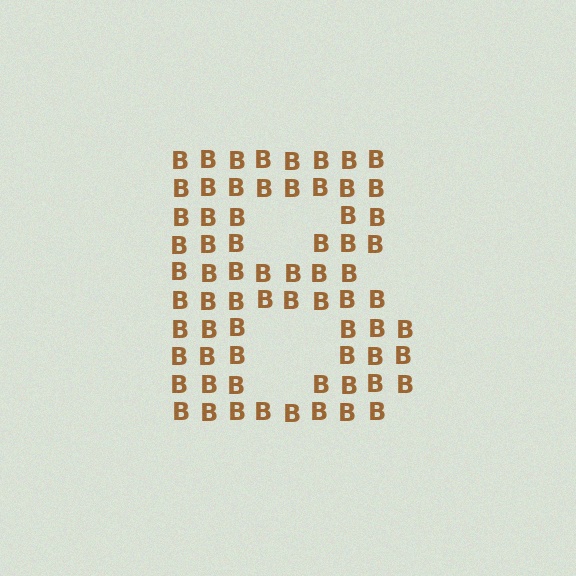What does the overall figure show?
The overall figure shows the letter B.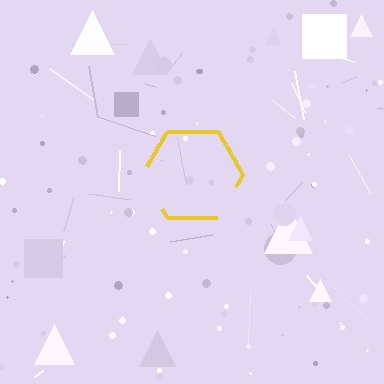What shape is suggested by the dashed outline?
The dashed outline suggests a hexagon.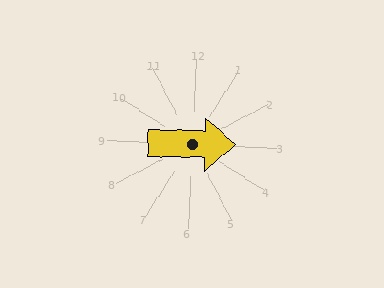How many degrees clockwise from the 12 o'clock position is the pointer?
Approximately 88 degrees.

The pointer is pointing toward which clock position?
Roughly 3 o'clock.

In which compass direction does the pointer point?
East.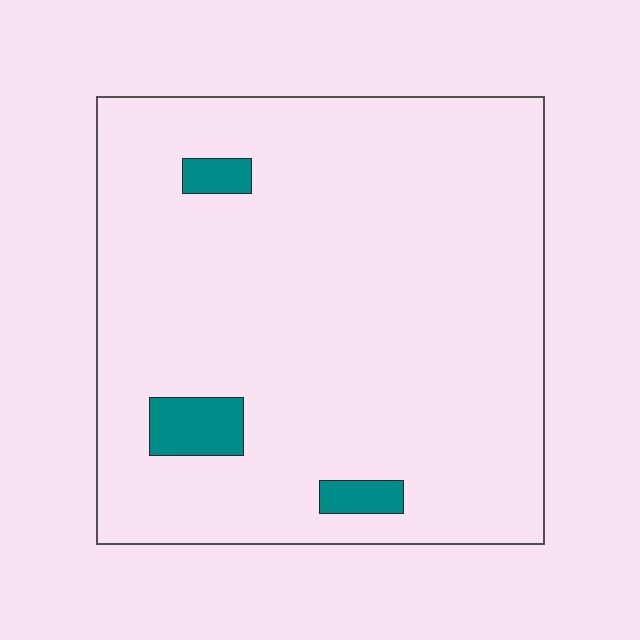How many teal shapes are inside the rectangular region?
3.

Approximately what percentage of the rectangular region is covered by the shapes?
Approximately 5%.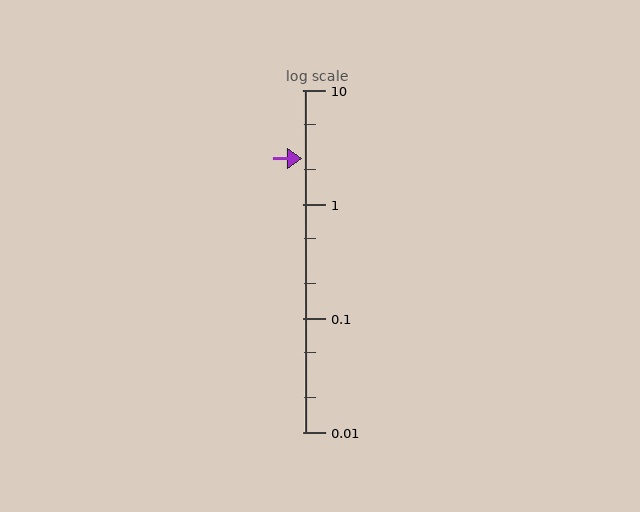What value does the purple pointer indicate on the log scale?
The pointer indicates approximately 2.5.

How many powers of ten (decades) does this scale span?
The scale spans 3 decades, from 0.01 to 10.